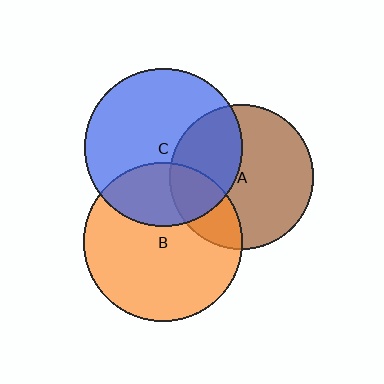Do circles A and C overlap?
Yes.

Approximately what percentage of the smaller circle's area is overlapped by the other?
Approximately 35%.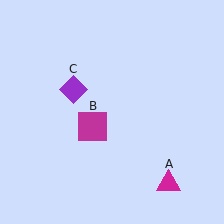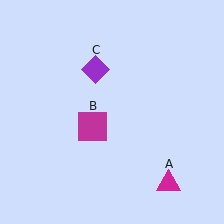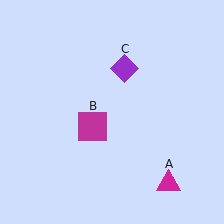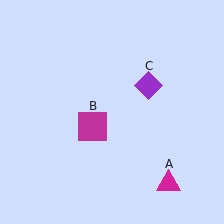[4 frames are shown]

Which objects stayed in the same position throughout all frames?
Magenta triangle (object A) and magenta square (object B) remained stationary.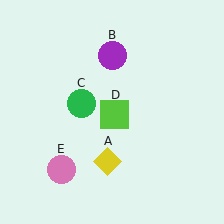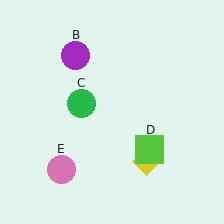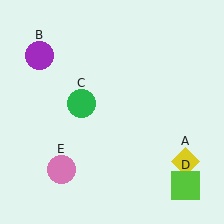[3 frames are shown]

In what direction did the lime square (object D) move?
The lime square (object D) moved down and to the right.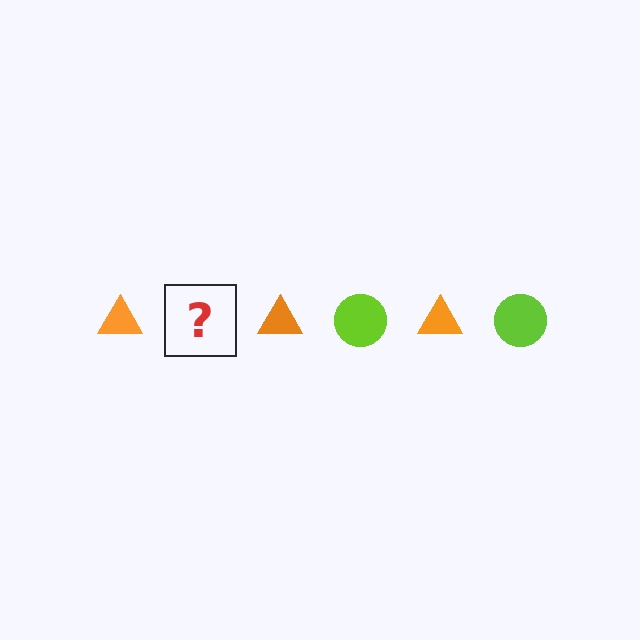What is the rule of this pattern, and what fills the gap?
The rule is that the pattern alternates between orange triangle and lime circle. The gap should be filled with a lime circle.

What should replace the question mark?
The question mark should be replaced with a lime circle.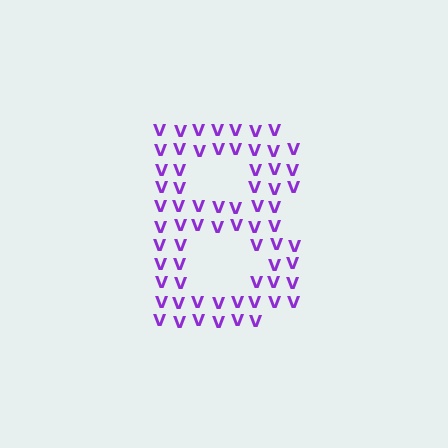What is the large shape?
The large shape is the letter B.